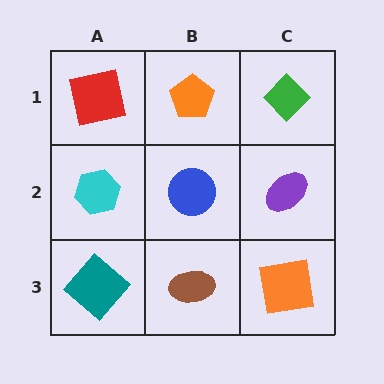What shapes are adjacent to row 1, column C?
A purple ellipse (row 2, column C), an orange pentagon (row 1, column B).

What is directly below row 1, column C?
A purple ellipse.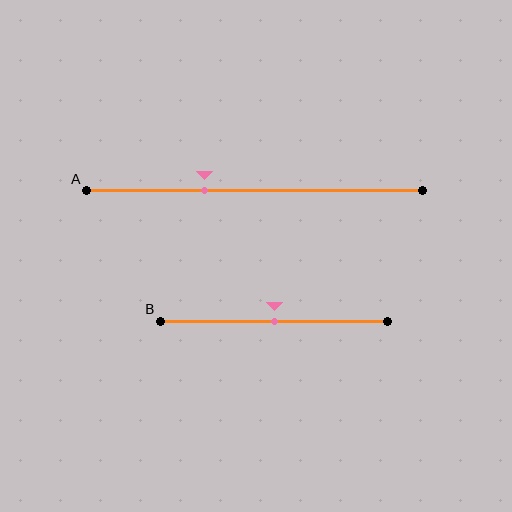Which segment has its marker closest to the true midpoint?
Segment B has its marker closest to the true midpoint.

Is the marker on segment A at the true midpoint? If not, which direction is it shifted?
No, the marker on segment A is shifted to the left by about 15% of the segment length.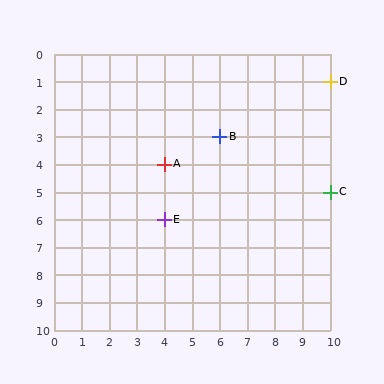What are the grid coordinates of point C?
Point C is at grid coordinates (10, 5).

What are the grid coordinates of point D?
Point D is at grid coordinates (10, 1).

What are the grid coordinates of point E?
Point E is at grid coordinates (4, 6).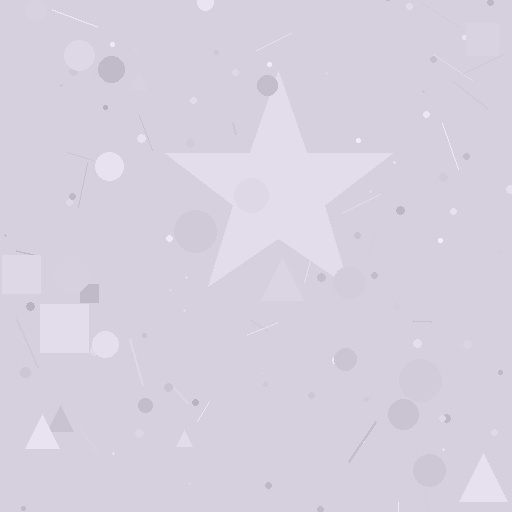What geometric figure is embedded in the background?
A star is embedded in the background.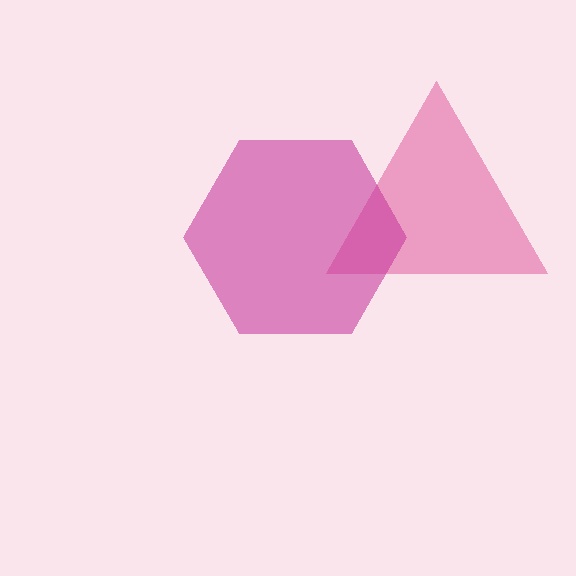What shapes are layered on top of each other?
The layered shapes are: a pink triangle, a magenta hexagon.